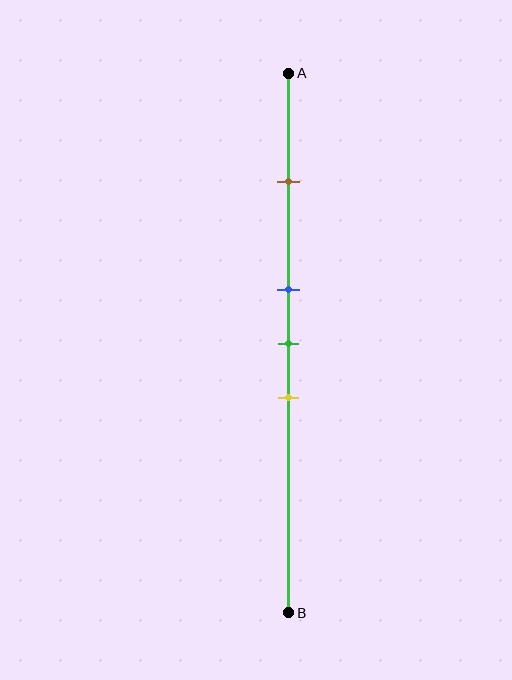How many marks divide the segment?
There are 4 marks dividing the segment.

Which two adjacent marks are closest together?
The blue and green marks are the closest adjacent pair.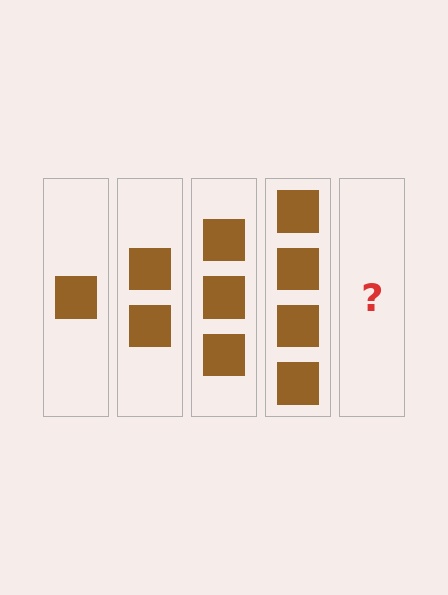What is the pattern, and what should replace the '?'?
The pattern is that each step adds one more square. The '?' should be 5 squares.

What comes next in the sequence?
The next element should be 5 squares.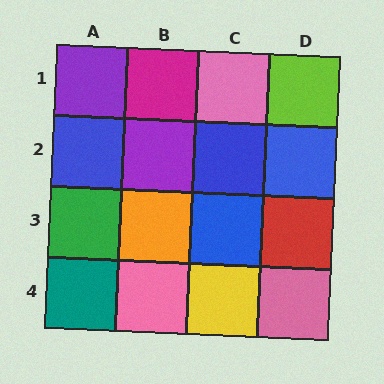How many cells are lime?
1 cell is lime.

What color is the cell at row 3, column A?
Green.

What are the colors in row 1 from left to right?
Purple, magenta, pink, lime.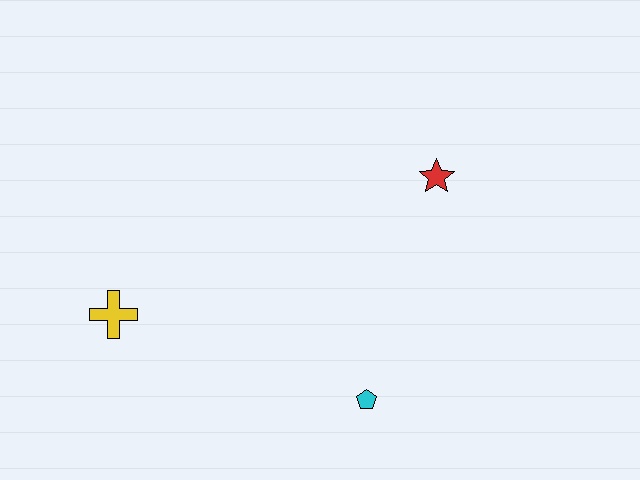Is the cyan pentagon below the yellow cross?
Yes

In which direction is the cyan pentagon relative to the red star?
The cyan pentagon is below the red star.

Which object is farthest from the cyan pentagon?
The yellow cross is farthest from the cyan pentagon.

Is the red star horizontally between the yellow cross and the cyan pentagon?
No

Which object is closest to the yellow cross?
The cyan pentagon is closest to the yellow cross.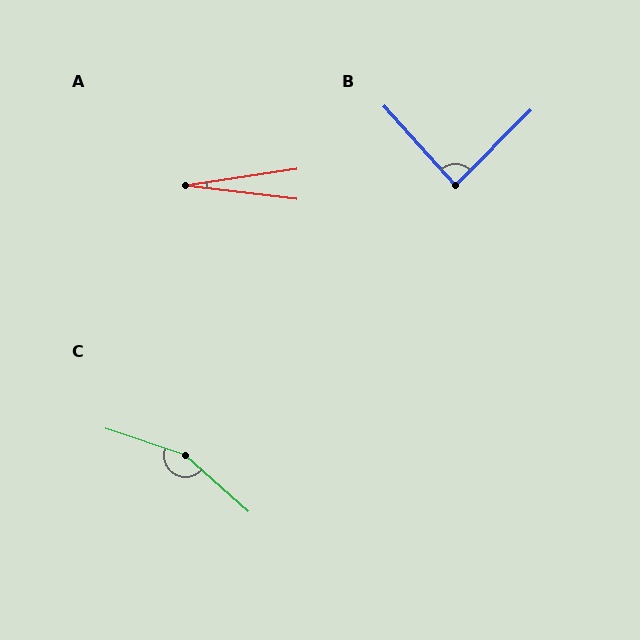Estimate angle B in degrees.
Approximately 87 degrees.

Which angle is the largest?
C, at approximately 157 degrees.